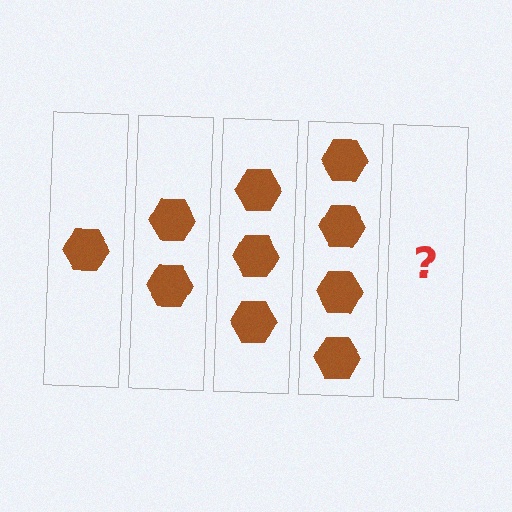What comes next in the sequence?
The next element should be 5 hexagons.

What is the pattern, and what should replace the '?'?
The pattern is that each step adds one more hexagon. The '?' should be 5 hexagons.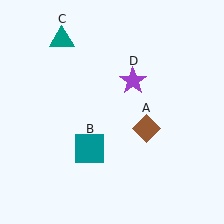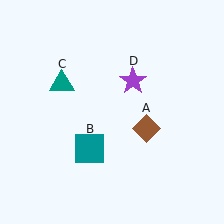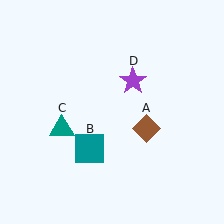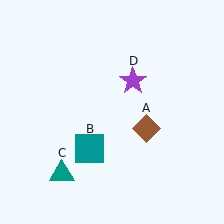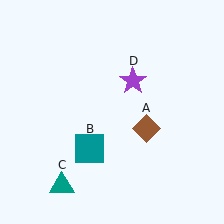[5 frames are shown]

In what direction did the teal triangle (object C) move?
The teal triangle (object C) moved down.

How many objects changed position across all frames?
1 object changed position: teal triangle (object C).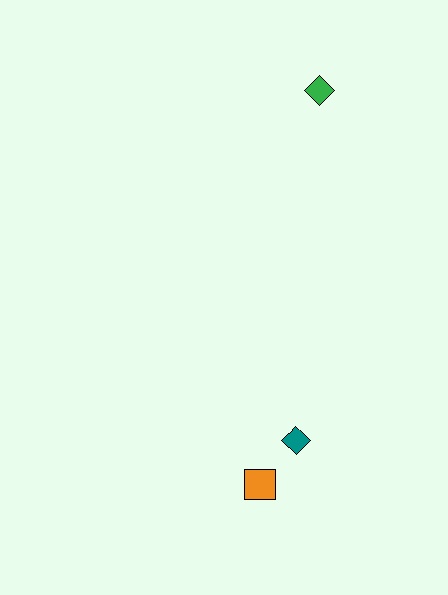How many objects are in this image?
There are 3 objects.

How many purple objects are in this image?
There are no purple objects.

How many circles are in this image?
There are no circles.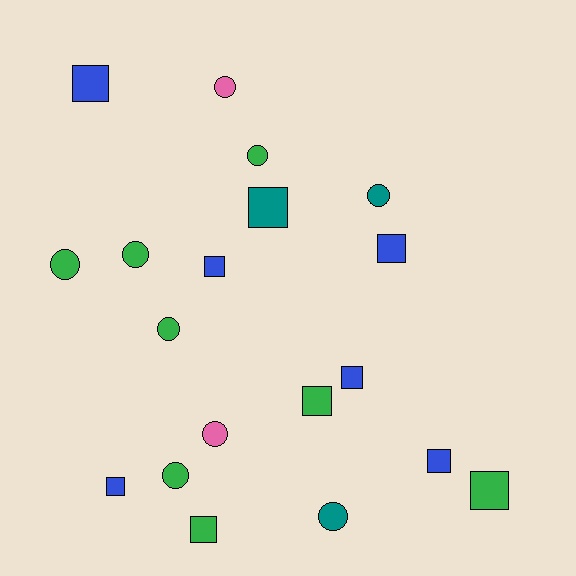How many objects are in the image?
There are 19 objects.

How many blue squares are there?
There are 6 blue squares.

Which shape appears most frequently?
Square, with 10 objects.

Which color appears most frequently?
Green, with 8 objects.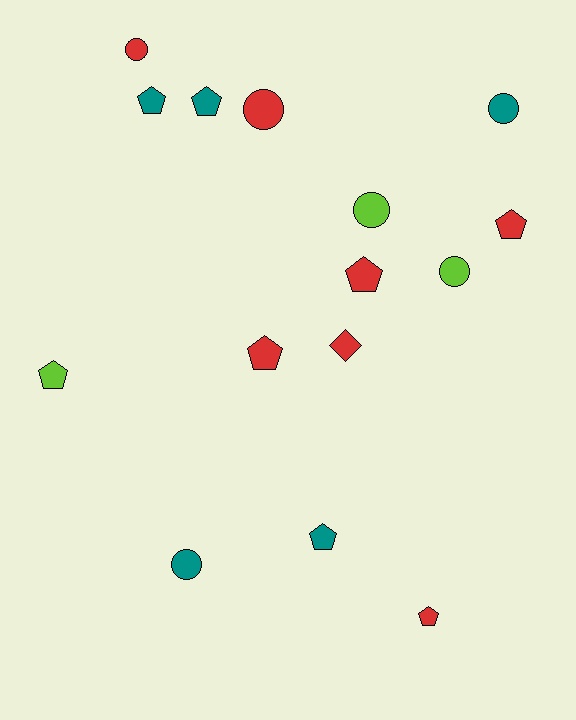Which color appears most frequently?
Red, with 7 objects.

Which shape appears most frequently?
Pentagon, with 8 objects.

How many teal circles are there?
There are 2 teal circles.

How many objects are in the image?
There are 15 objects.